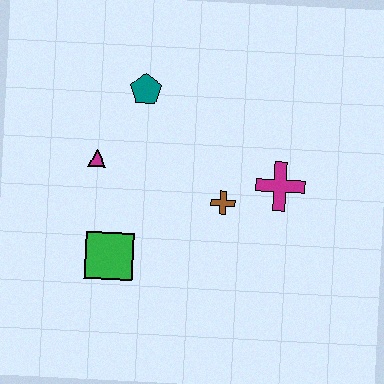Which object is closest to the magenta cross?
The brown cross is closest to the magenta cross.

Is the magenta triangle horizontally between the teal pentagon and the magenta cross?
No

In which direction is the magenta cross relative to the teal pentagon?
The magenta cross is to the right of the teal pentagon.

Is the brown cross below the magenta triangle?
Yes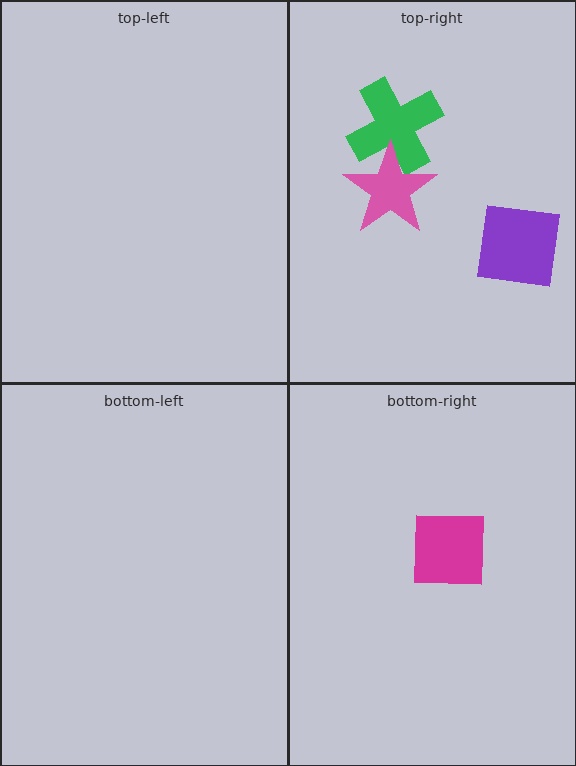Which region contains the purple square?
The top-right region.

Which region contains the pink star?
The top-right region.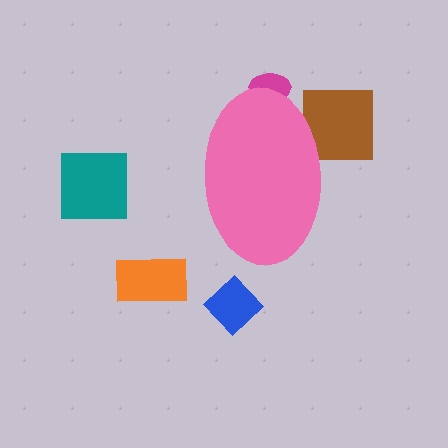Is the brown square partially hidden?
Yes, the brown square is partially hidden behind the pink ellipse.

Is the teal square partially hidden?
No, the teal square is fully visible.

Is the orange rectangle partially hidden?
No, the orange rectangle is fully visible.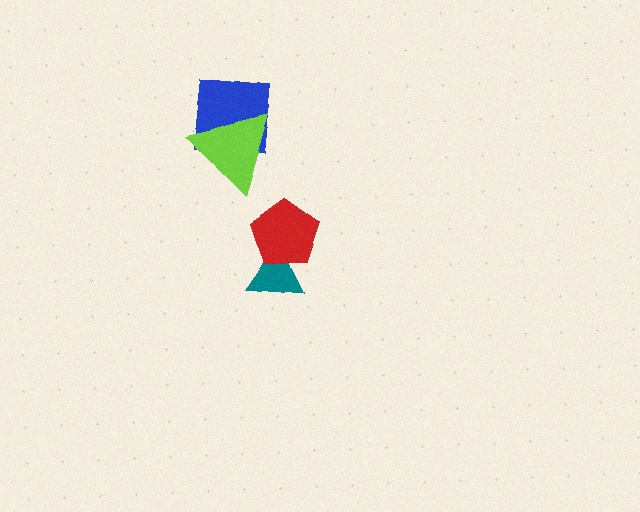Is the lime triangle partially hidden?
No, no other shape covers it.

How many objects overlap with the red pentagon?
1 object overlaps with the red pentagon.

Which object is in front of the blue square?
The lime triangle is in front of the blue square.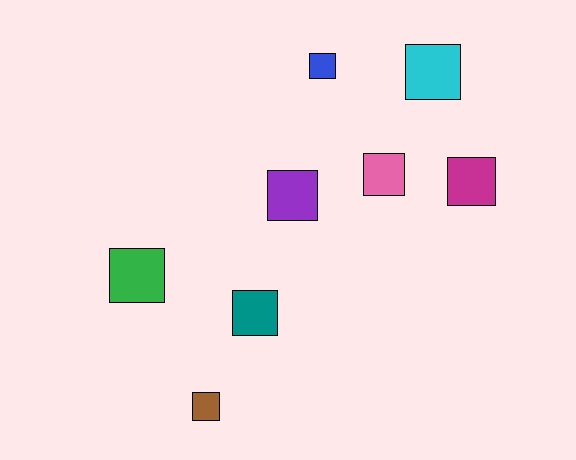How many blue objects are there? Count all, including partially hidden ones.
There is 1 blue object.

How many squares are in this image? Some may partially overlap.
There are 8 squares.